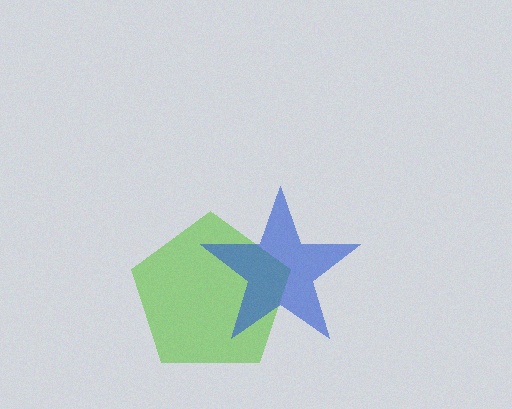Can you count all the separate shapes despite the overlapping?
Yes, there are 2 separate shapes.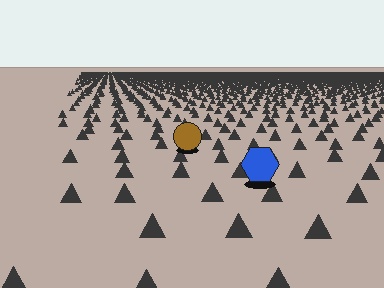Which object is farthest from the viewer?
The brown circle is farthest from the viewer. It appears smaller and the ground texture around it is denser.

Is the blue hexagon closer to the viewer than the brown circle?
Yes. The blue hexagon is closer — you can tell from the texture gradient: the ground texture is coarser near it.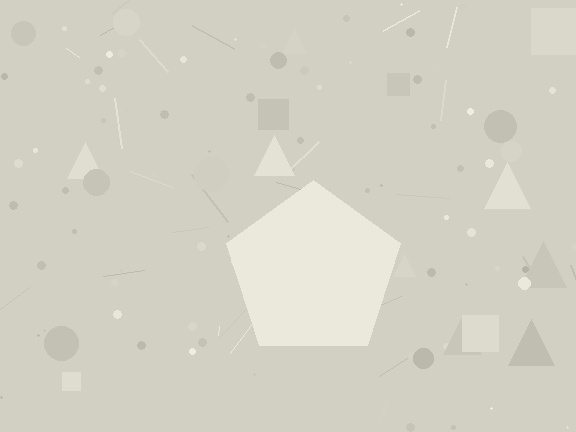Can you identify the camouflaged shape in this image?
The camouflaged shape is a pentagon.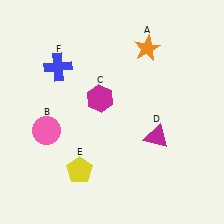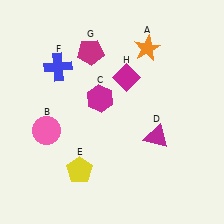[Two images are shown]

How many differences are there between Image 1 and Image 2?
There are 2 differences between the two images.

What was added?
A magenta pentagon (G), a magenta diamond (H) were added in Image 2.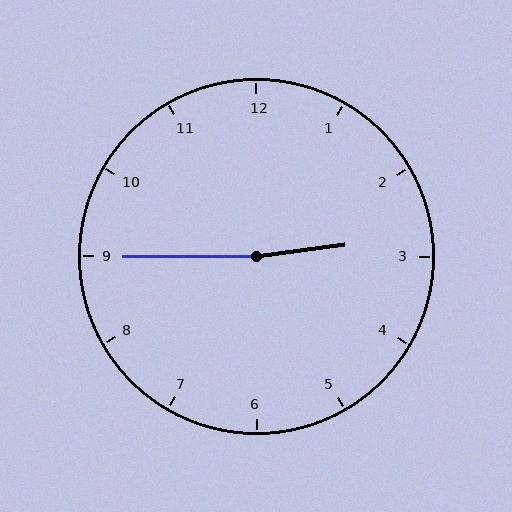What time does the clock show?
2:45.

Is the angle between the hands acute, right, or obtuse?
It is obtuse.